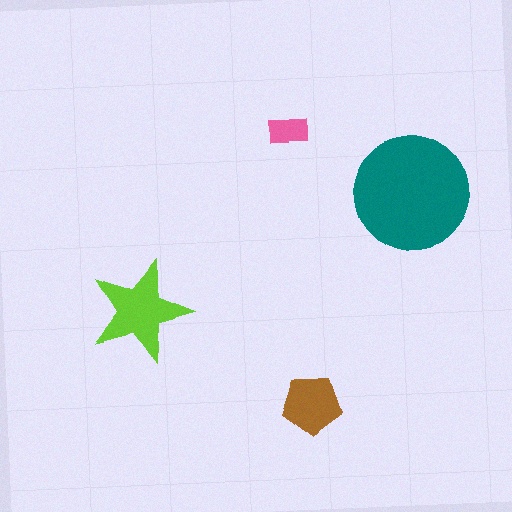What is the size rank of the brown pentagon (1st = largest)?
3rd.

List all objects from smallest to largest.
The pink rectangle, the brown pentagon, the lime star, the teal circle.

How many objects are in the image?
There are 4 objects in the image.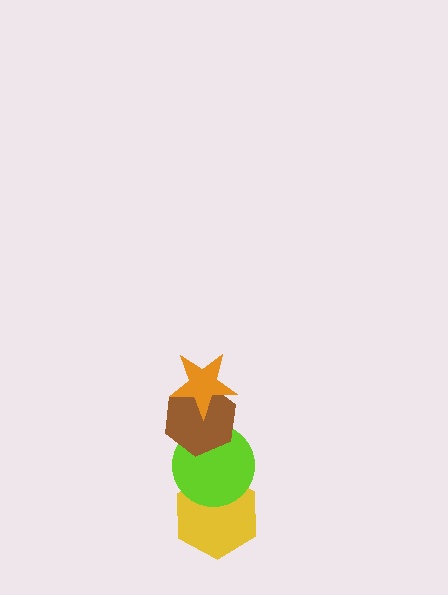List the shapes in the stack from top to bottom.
From top to bottom: the orange star, the brown hexagon, the lime circle, the yellow hexagon.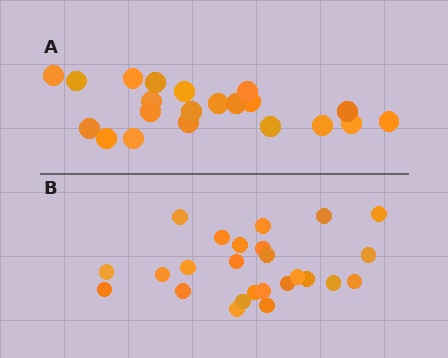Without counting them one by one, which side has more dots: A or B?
Region B (the bottom region) has more dots.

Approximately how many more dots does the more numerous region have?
Region B has about 4 more dots than region A.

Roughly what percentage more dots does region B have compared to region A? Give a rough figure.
About 20% more.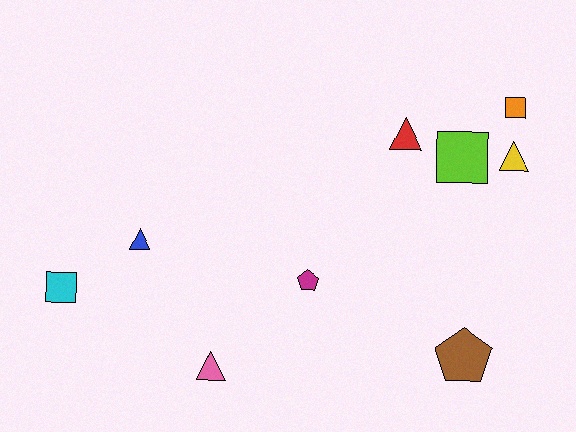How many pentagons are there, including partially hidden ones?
There are 2 pentagons.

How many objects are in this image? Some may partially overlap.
There are 9 objects.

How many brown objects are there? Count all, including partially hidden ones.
There is 1 brown object.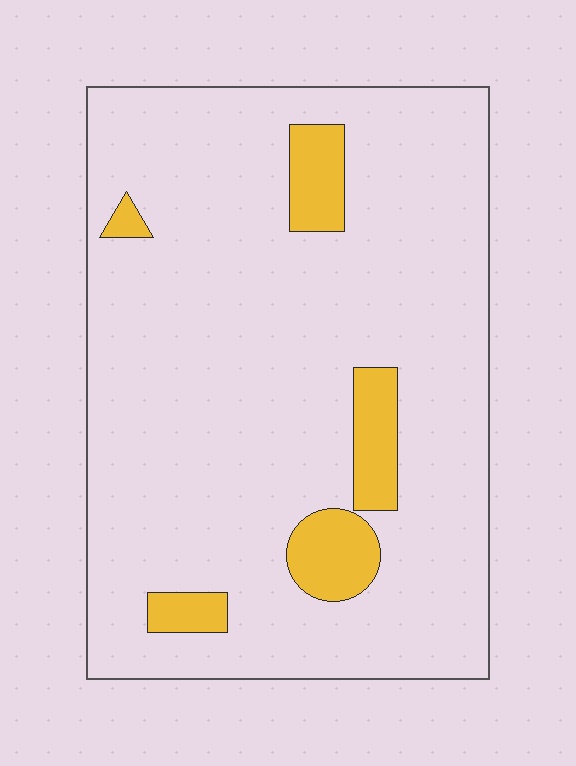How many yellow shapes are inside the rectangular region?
5.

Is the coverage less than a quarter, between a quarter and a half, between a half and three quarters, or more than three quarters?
Less than a quarter.